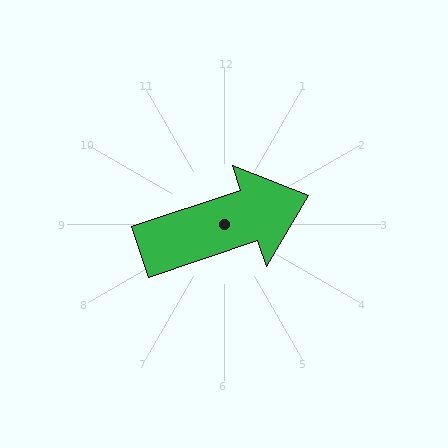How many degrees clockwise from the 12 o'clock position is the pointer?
Approximately 71 degrees.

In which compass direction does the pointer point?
East.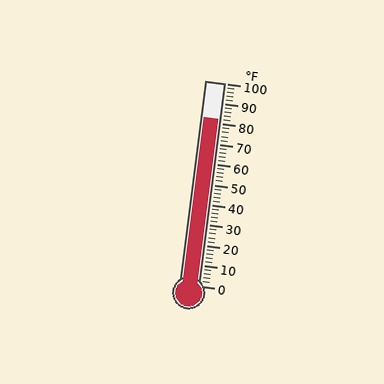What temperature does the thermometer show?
The thermometer shows approximately 82°F.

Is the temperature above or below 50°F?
The temperature is above 50°F.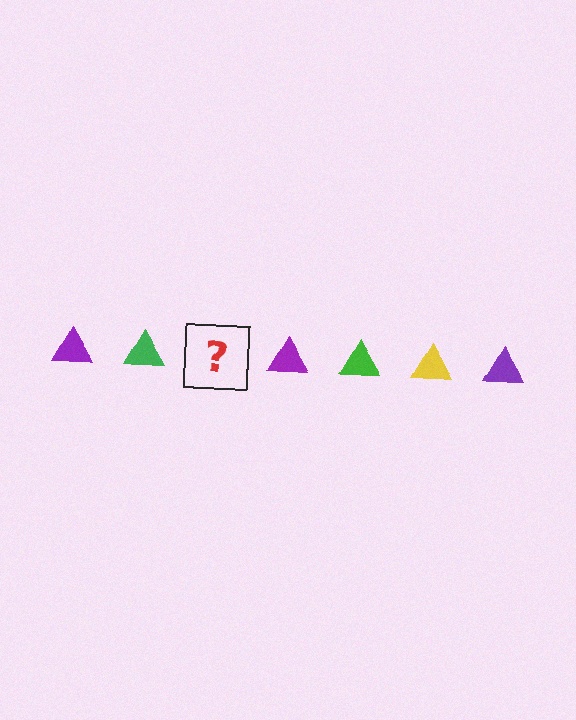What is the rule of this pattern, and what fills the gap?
The rule is that the pattern cycles through purple, green, yellow triangles. The gap should be filled with a yellow triangle.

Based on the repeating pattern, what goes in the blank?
The blank should be a yellow triangle.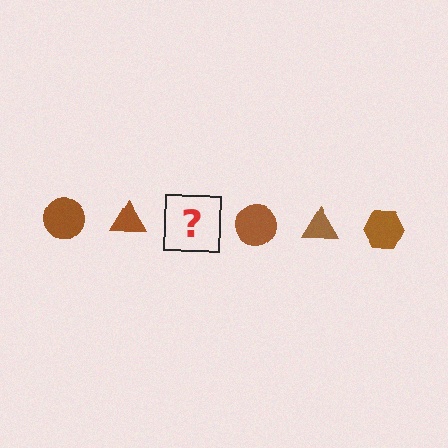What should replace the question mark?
The question mark should be replaced with a brown hexagon.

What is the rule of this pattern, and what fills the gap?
The rule is that the pattern cycles through circle, triangle, hexagon shapes in brown. The gap should be filled with a brown hexagon.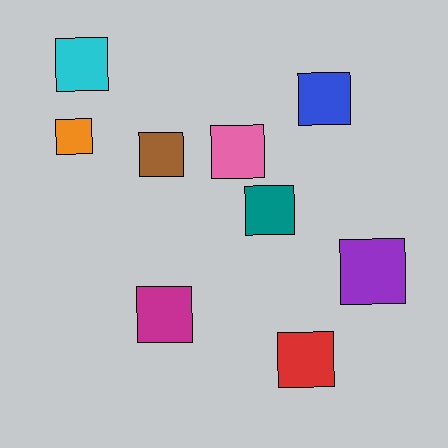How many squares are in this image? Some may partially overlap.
There are 9 squares.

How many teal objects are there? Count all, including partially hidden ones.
There is 1 teal object.